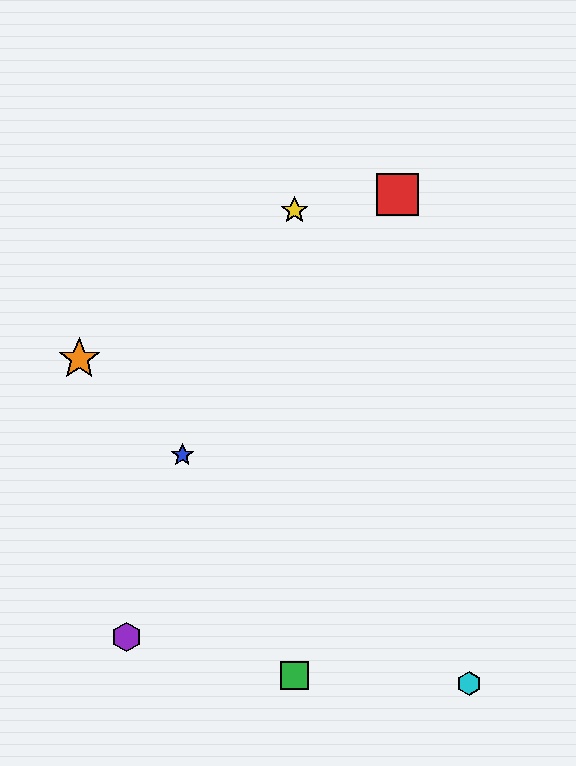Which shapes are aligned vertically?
The green square, the yellow star are aligned vertically.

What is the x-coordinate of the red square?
The red square is at x≈397.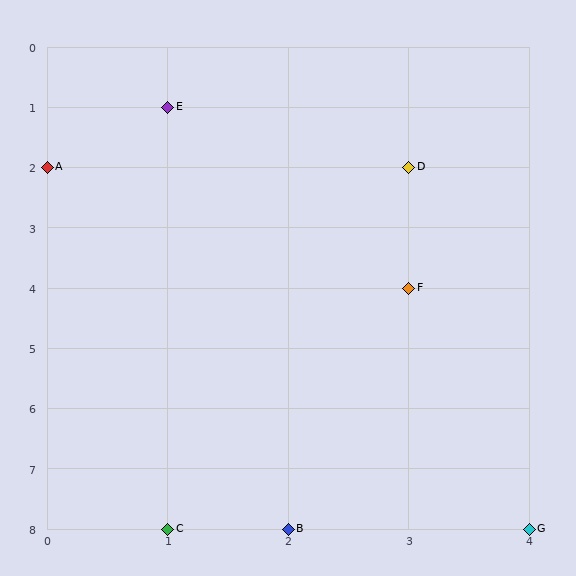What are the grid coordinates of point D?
Point D is at grid coordinates (3, 2).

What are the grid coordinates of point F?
Point F is at grid coordinates (3, 4).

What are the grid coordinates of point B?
Point B is at grid coordinates (2, 8).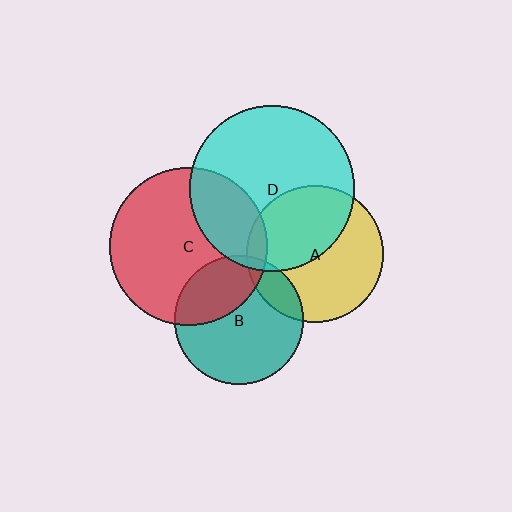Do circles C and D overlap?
Yes.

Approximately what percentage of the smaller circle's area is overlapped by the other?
Approximately 25%.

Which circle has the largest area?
Circle D (cyan).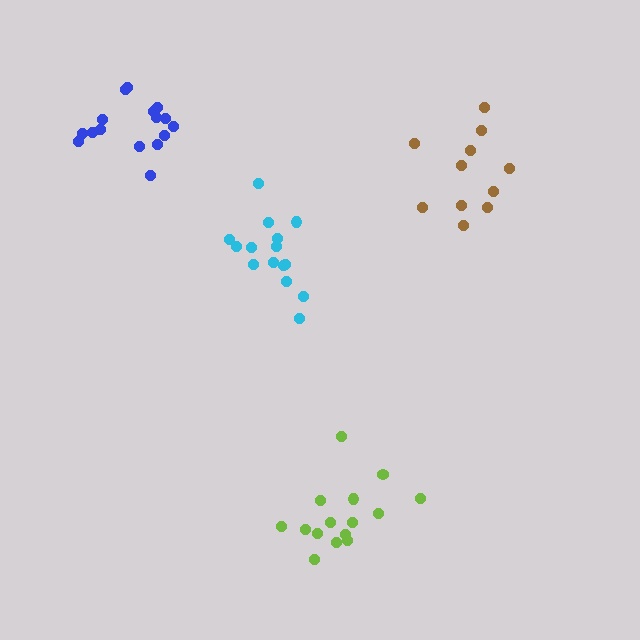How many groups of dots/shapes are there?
There are 4 groups.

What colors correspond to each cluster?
The clusters are colored: brown, cyan, lime, blue.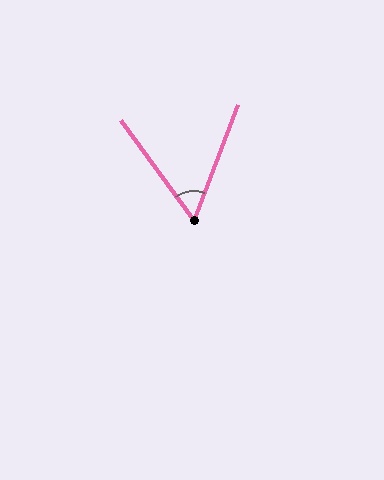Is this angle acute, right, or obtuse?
It is acute.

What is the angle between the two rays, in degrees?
Approximately 57 degrees.